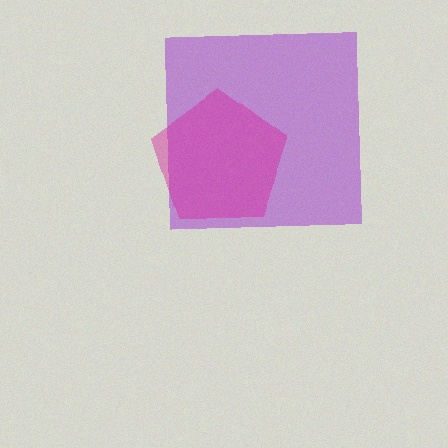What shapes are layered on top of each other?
The layered shapes are: a purple square, a magenta pentagon.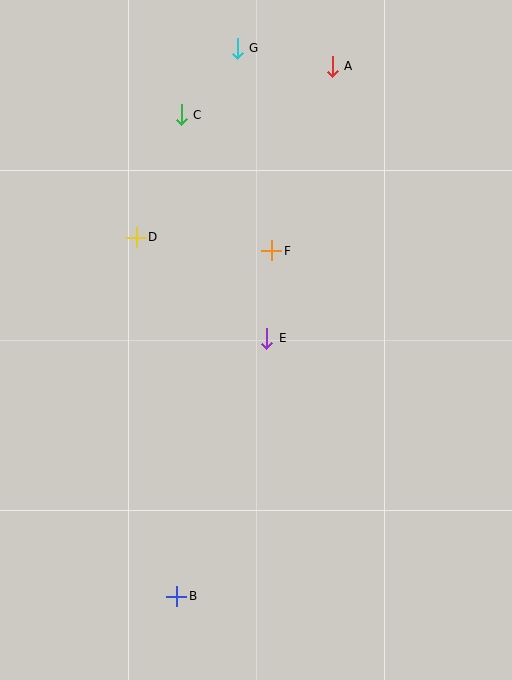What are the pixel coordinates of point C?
Point C is at (181, 115).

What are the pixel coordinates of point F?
Point F is at (272, 251).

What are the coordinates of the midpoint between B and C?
The midpoint between B and C is at (179, 355).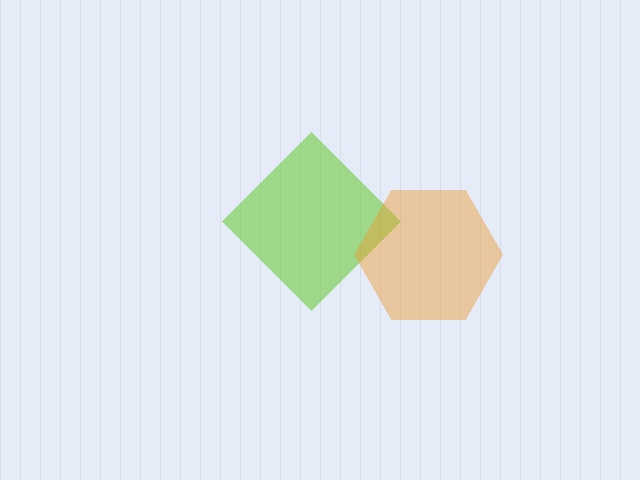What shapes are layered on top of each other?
The layered shapes are: a lime diamond, an orange hexagon.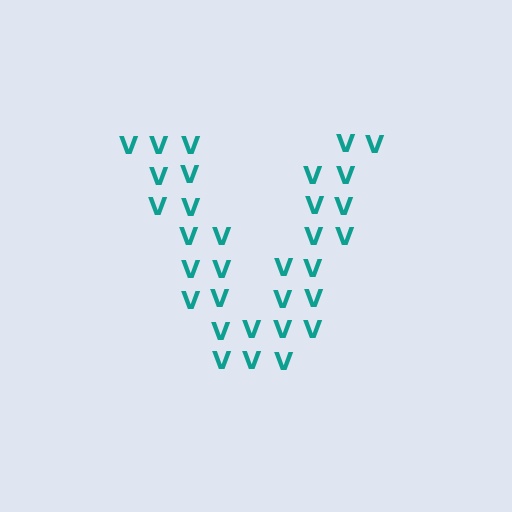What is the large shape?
The large shape is the letter V.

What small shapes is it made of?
It is made of small letter V's.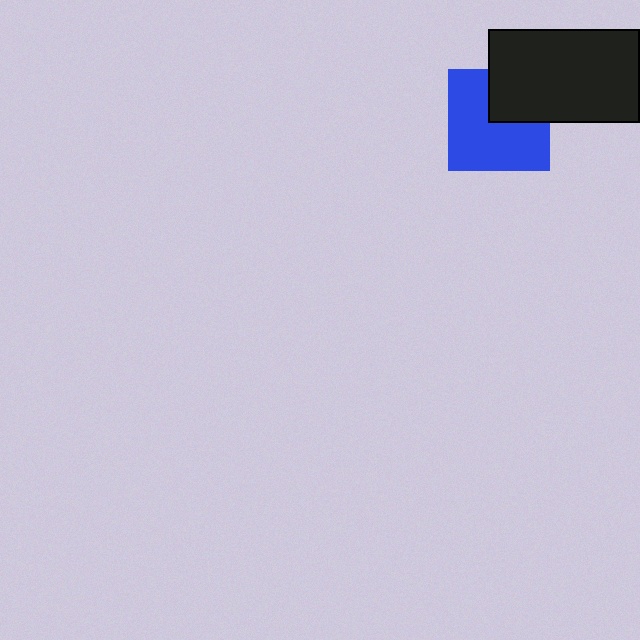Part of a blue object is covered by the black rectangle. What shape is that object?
It is a square.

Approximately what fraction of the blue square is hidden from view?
Roughly 32% of the blue square is hidden behind the black rectangle.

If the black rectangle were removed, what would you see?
You would see the complete blue square.